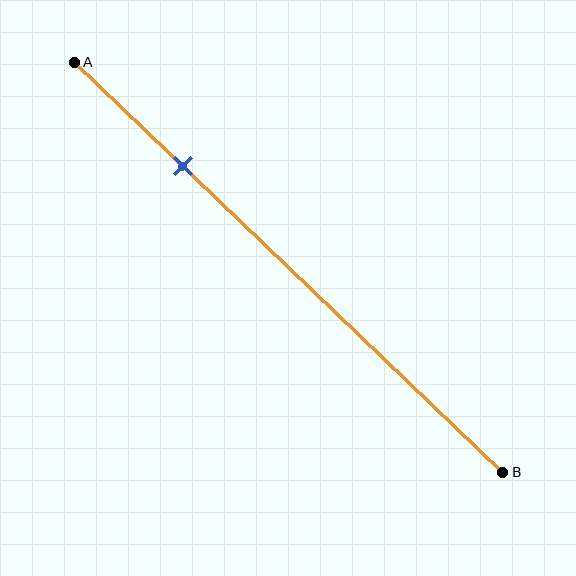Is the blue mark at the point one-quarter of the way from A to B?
Yes, the mark is approximately at the one-quarter point.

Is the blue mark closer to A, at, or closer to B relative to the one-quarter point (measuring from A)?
The blue mark is approximately at the one-quarter point of segment AB.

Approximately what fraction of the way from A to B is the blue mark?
The blue mark is approximately 25% of the way from A to B.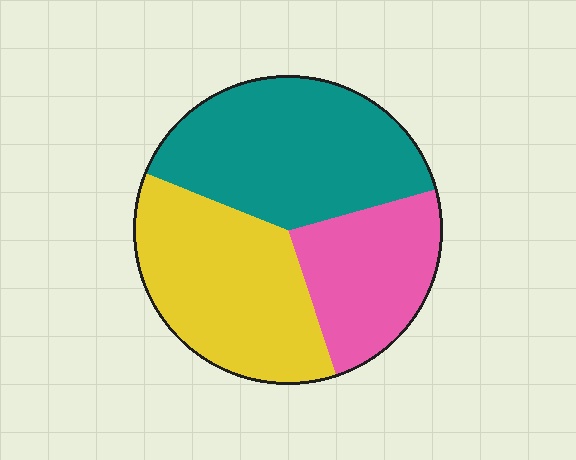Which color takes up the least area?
Pink, at roughly 25%.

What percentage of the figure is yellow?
Yellow covers around 35% of the figure.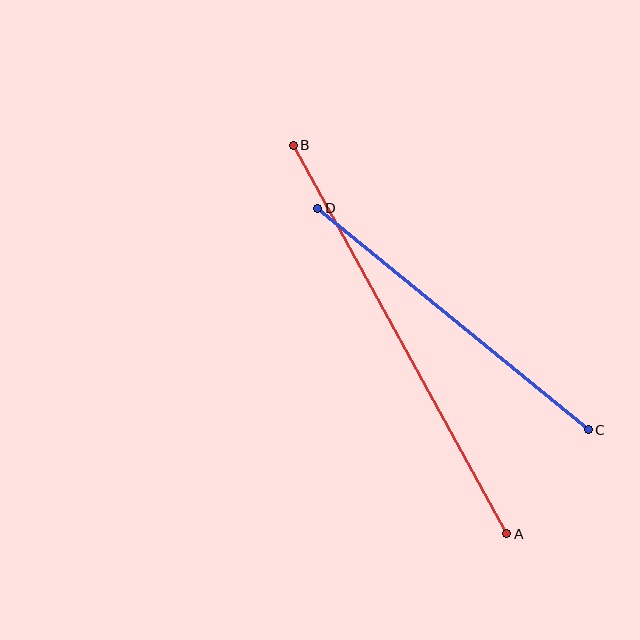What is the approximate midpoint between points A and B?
The midpoint is at approximately (400, 340) pixels.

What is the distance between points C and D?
The distance is approximately 349 pixels.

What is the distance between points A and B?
The distance is approximately 443 pixels.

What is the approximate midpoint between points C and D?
The midpoint is at approximately (453, 319) pixels.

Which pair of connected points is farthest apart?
Points A and B are farthest apart.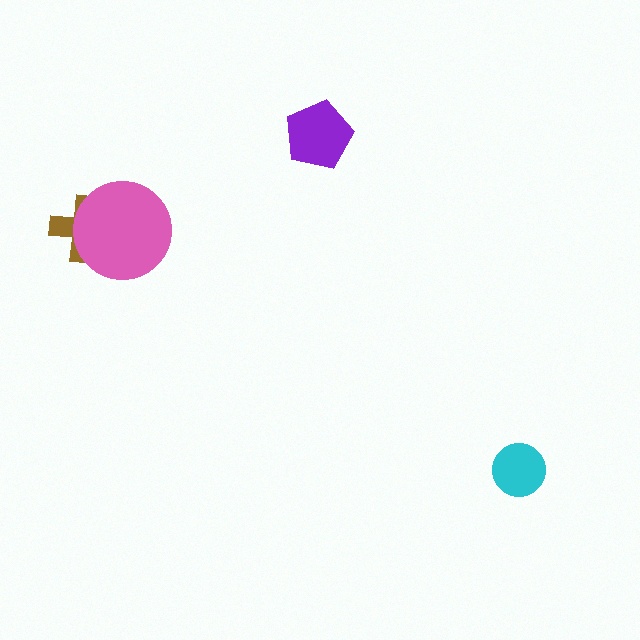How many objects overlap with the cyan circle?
0 objects overlap with the cyan circle.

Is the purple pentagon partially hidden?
No, no other shape covers it.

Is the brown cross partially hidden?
Yes, it is partially covered by another shape.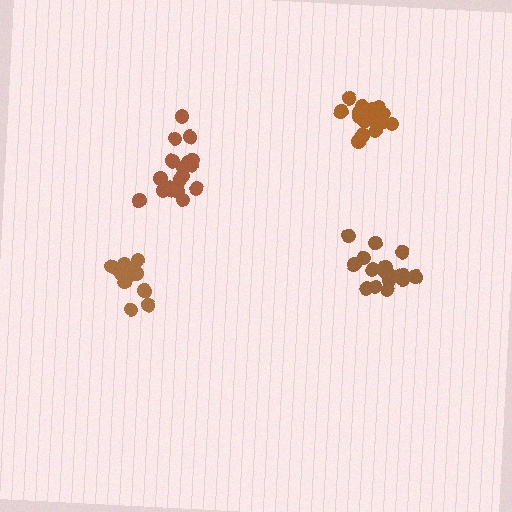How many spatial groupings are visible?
There are 4 spatial groupings.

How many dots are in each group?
Group 1: 19 dots, Group 2: 16 dots, Group 3: 20 dots, Group 4: 14 dots (69 total).